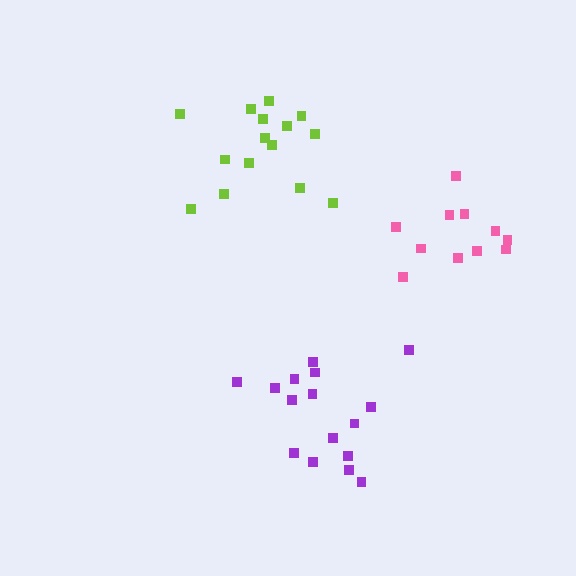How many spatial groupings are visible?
There are 3 spatial groupings.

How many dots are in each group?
Group 1: 16 dots, Group 2: 15 dots, Group 3: 11 dots (42 total).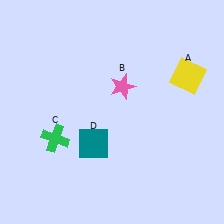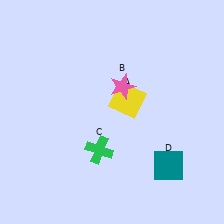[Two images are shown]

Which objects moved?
The objects that moved are: the yellow square (A), the green cross (C), the teal square (D).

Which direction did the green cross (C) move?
The green cross (C) moved right.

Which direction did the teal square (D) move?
The teal square (D) moved right.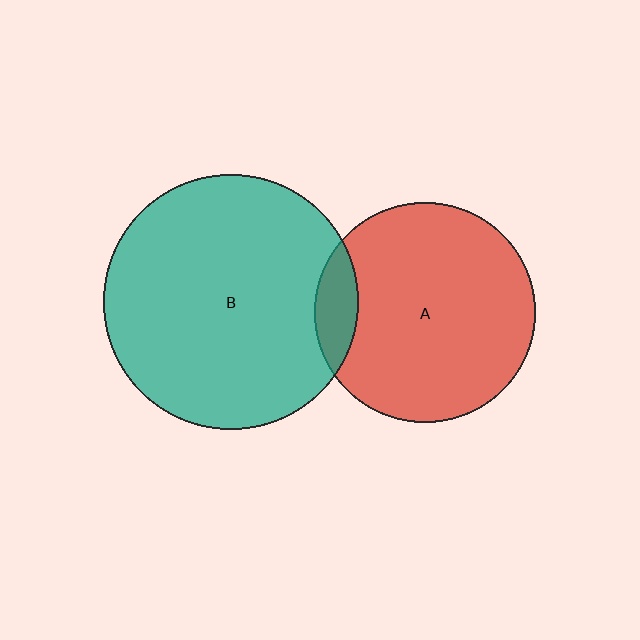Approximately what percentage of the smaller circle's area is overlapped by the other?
Approximately 10%.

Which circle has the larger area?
Circle B (teal).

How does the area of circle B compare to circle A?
Approximately 1.3 times.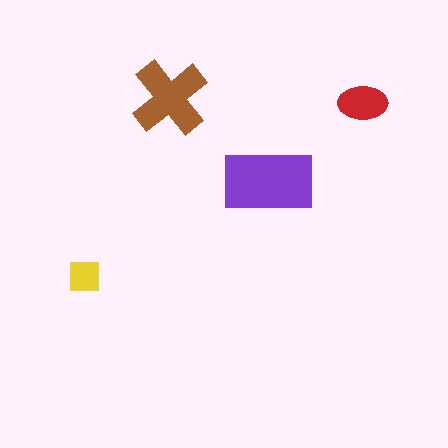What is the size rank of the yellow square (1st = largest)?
4th.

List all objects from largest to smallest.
The purple rectangle, the brown cross, the red ellipse, the yellow square.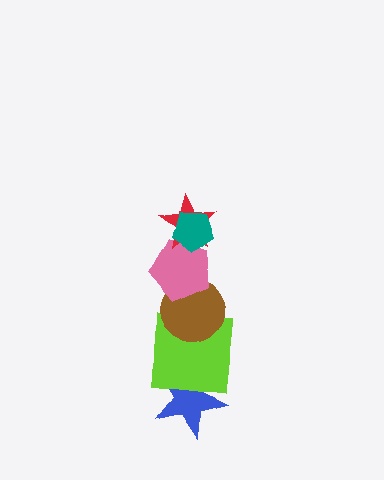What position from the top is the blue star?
The blue star is 6th from the top.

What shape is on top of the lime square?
The brown circle is on top of the lime square.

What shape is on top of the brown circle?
The pink pentagon is on top of the brown circle.